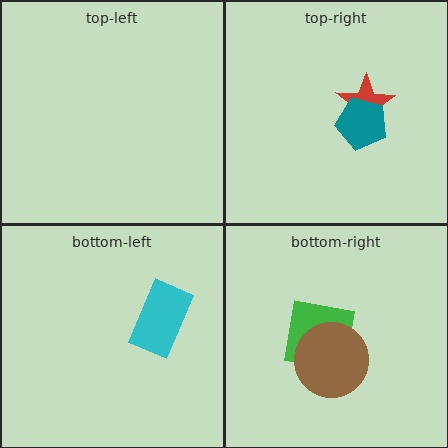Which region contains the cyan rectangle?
The bottom-left region.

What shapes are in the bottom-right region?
The green square, the brown circle.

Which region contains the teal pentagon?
The top-right region.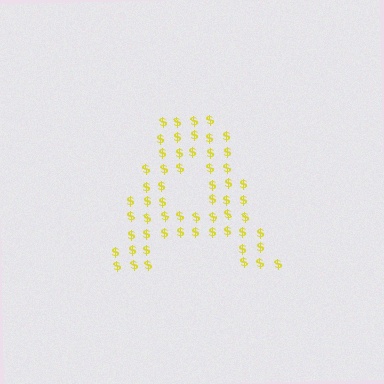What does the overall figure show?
The overall figure shows the letter A.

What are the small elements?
The small elements are dollar signs.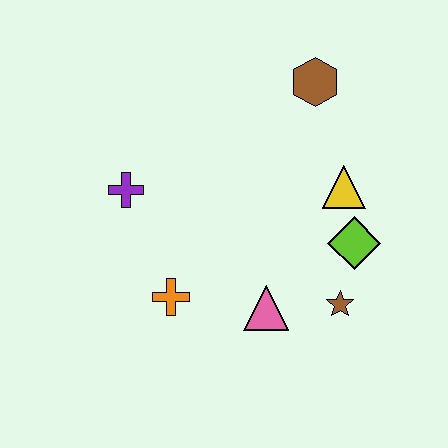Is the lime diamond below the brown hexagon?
Yes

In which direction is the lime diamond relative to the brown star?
The lime diamond is above the brown star.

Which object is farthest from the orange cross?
The brown hexagon is farthest from the orange cross.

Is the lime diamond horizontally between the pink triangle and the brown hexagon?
No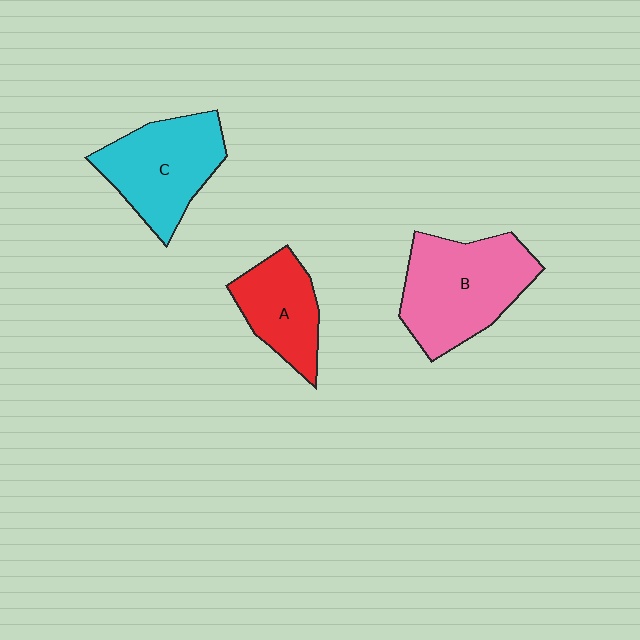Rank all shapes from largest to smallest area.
From largest to smallest: B (pink), C (cyan), A (red).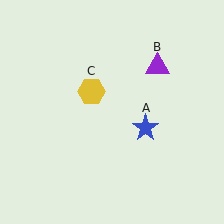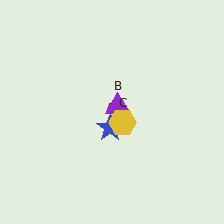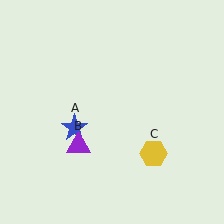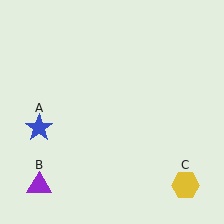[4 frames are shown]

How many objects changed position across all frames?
3 objects changed position: blue star (object A), purple triangle (object B), yellow hexagon (object C).